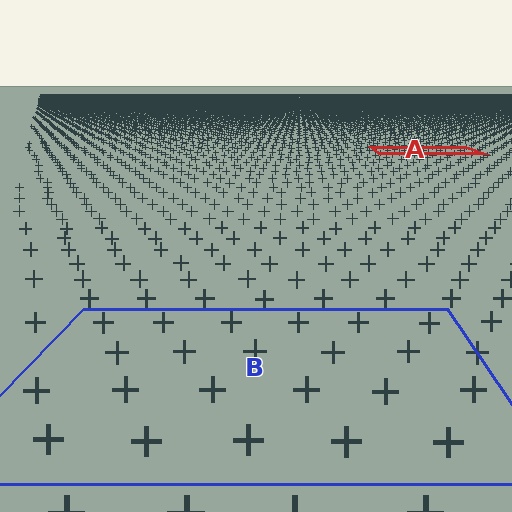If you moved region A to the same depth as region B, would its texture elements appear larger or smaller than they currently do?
They would appear larger. At a closer depth, the same texture elements are projected at a bigger on-screen size.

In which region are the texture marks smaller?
The texture marks are smaller in region A, because it is farther away.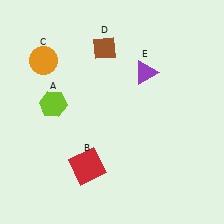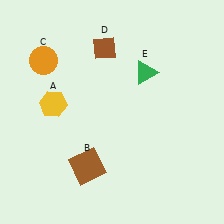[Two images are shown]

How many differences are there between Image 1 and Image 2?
There are 3 differences between the two images.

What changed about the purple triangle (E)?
In Image 1, E is purple. In Image 2, it changed to green.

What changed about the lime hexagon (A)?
In Image 1, A is lime. In Image 2, it changed to yellow.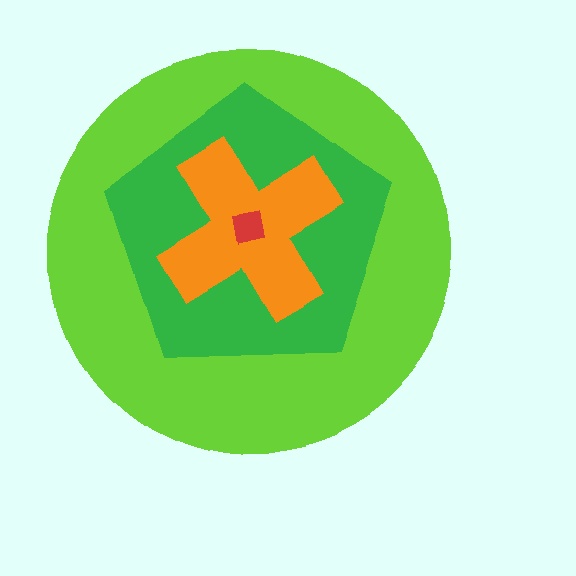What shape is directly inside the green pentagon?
The orange cross.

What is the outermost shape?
The lime circle.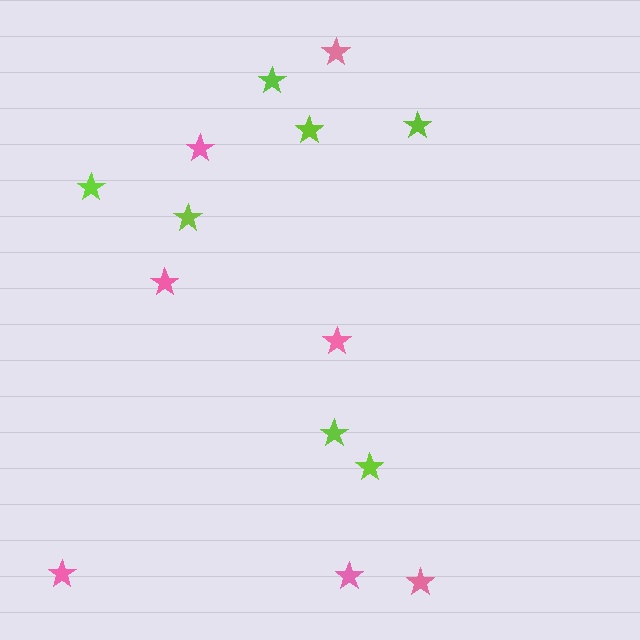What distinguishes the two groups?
There are 2 groups: one group of lime stars (7) and one group of pink stars (7).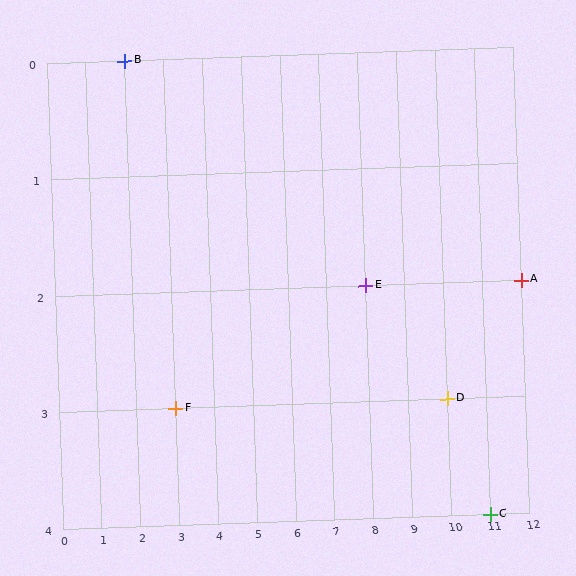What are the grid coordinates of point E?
Point E is at grid coordinates (8, 2).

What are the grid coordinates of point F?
Point F is at grid coordinates (3, 3).